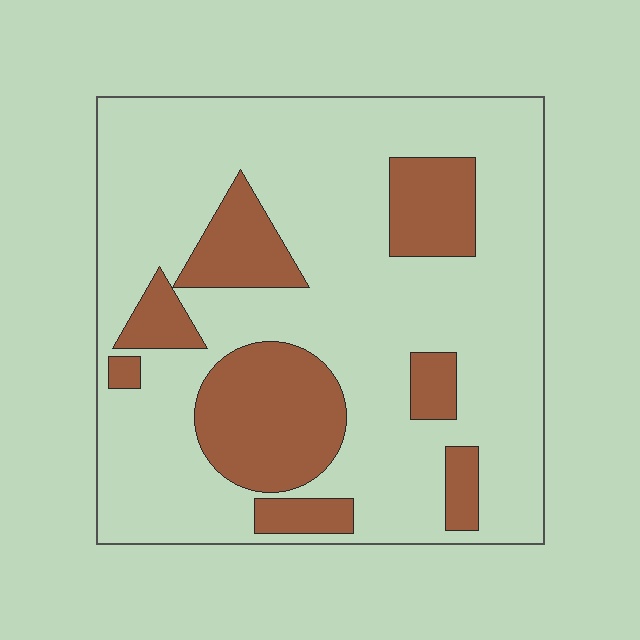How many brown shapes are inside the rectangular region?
8.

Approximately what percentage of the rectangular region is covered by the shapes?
Approximately 25%.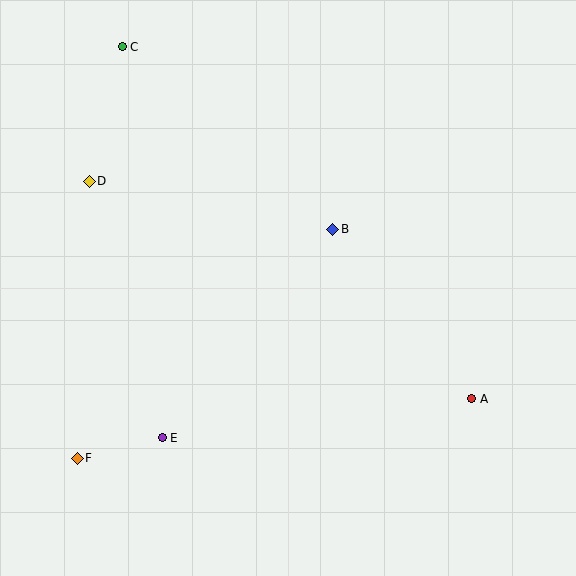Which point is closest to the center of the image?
Point B at (333, 229) is closest to the center.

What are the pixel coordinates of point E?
Point E is at (162, 438).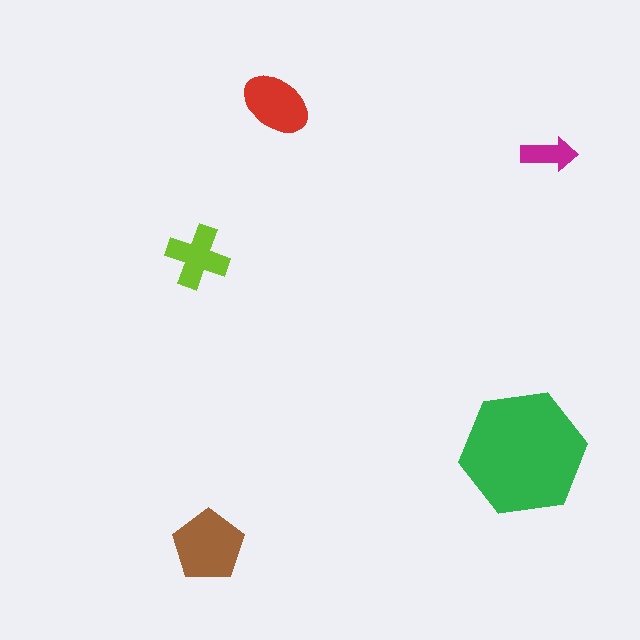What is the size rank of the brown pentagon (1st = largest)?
2nd.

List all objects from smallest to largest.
The magenta arrow, the lime cross, the red ellipse, the brown pentagon, the green hexagon.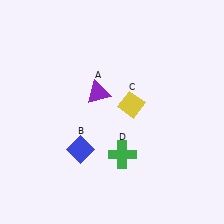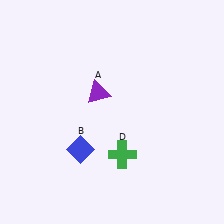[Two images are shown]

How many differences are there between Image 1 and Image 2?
There is 1 difference between the two images.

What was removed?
The yellow diamond (C) was removed in Image 2.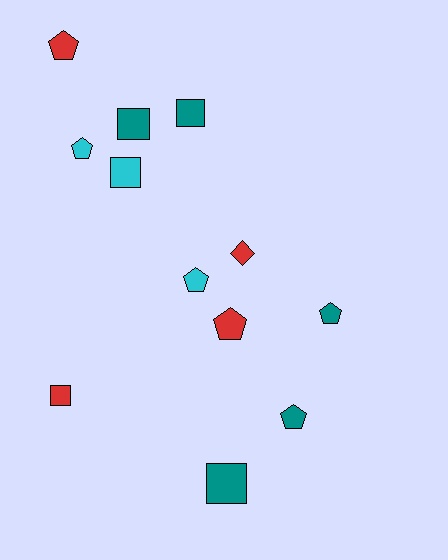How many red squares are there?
There is 1 red square.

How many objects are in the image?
There are 12 objects.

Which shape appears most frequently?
Pentagon, with 6 objects.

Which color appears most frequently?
Teal, with 5 objects.